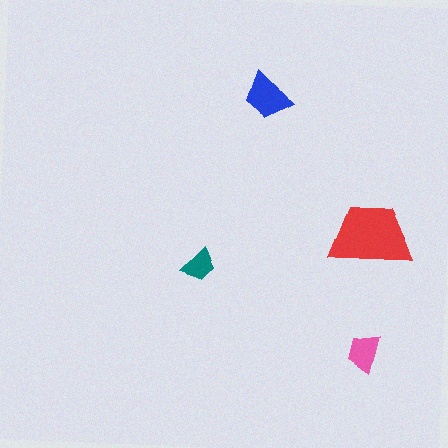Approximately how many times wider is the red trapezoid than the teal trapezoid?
About 2.5 times wider.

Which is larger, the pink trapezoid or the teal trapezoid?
The pink one.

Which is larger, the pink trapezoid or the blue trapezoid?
The blue one.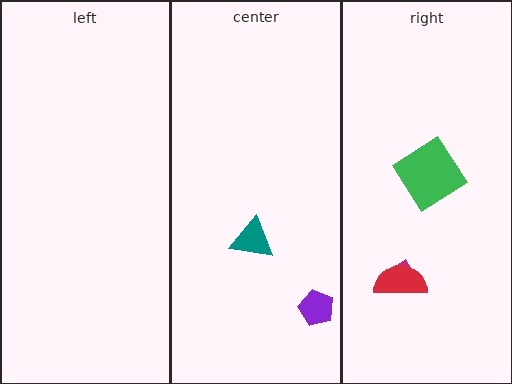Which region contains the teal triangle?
The center region.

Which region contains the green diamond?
The right region.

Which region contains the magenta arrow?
The right region.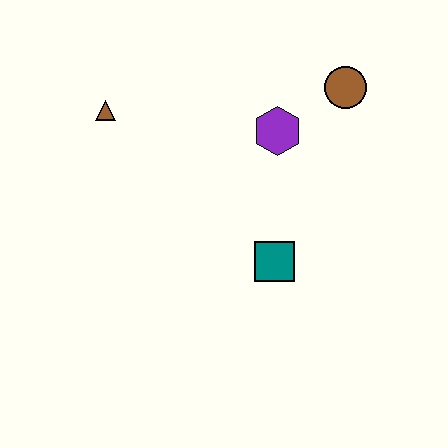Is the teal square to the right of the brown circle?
No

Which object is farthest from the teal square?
The brown triangle is farthest from the teal square.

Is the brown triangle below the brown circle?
Yes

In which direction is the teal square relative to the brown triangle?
The teal square is to the right of the brown triangle.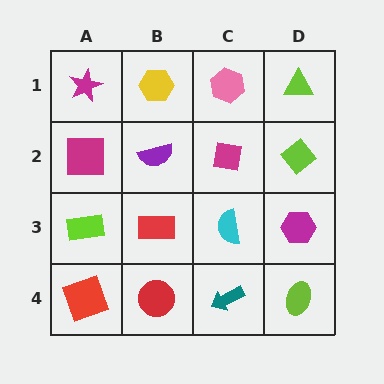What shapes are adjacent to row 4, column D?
A magenta hexagon (row 3, column D), a teal arrow (row 4, column C).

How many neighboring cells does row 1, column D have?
2.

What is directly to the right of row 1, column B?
A pink hexagon.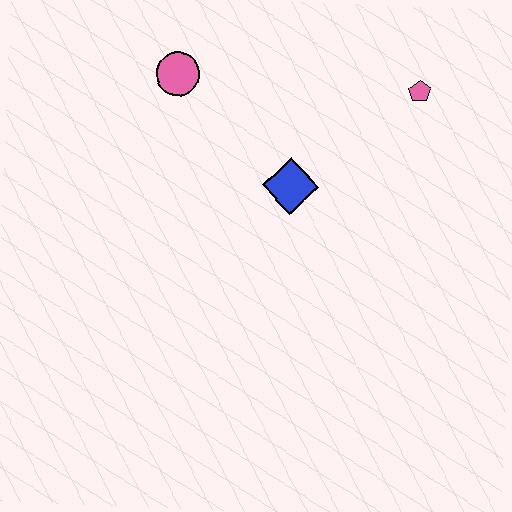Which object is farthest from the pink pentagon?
The pink circle is farthest from the pink pentagon.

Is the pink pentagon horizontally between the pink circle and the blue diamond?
No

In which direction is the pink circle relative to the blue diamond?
The pink circle is to the left of the blue diamond.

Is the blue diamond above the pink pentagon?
No